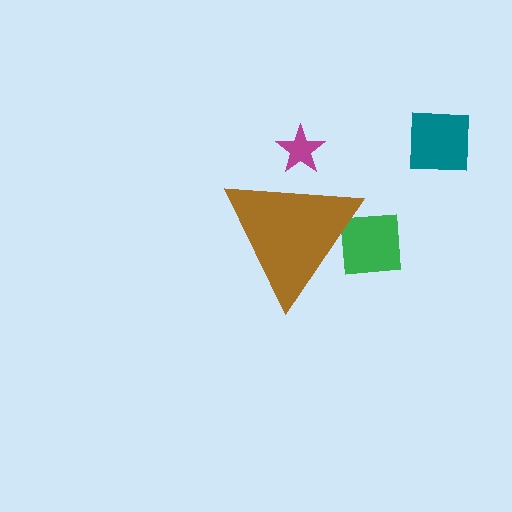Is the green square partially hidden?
Yes, the green square is partially hidden behind the brown triangle.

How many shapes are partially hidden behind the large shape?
2 shapes are partially hidden.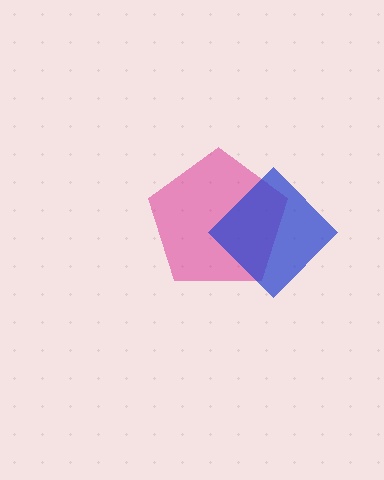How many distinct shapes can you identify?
There are 2 distinct shapes: a magenta pentagon, a blue diamond.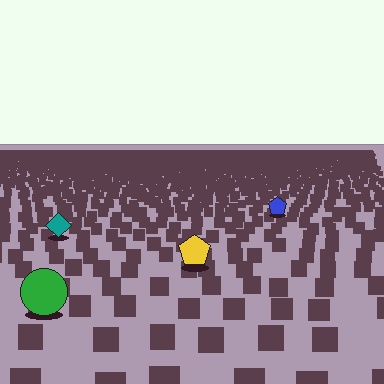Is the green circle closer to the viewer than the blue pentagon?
Yes. The green circle is closer — you can tell from the texture gradient: the ground texture is coarser near it.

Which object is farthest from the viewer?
The blue pentagon is farthest from the viewer. It appears smaller and the ground texture around it is denser.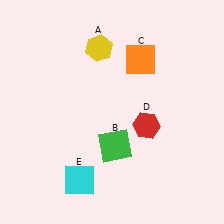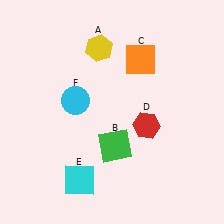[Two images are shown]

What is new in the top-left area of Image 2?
A cyan circle (F) was added in the top-left area of Image 2.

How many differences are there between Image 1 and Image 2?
There is 1 difference between the two images.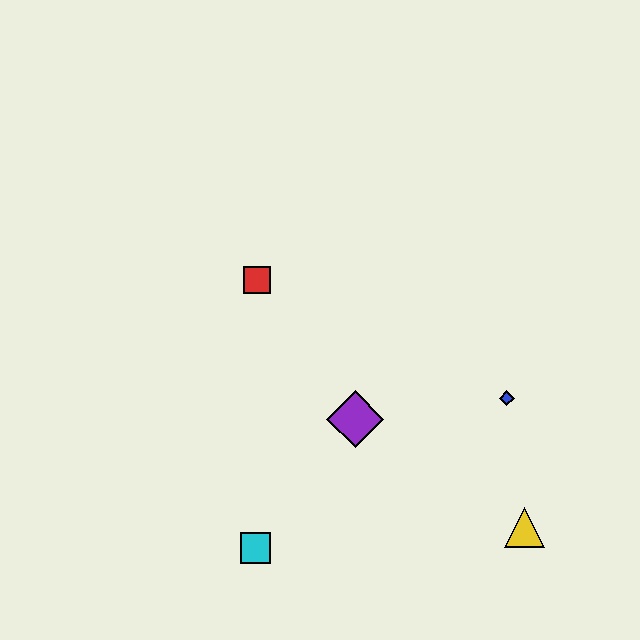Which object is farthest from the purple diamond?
The yellow triangle is farthest from the purple diamond.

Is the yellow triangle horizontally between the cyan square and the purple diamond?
No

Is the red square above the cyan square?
Yes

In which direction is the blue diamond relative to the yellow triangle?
The blue diamond is above the yellow triangle.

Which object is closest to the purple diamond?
The blue diamond is closest to the purple diamond.